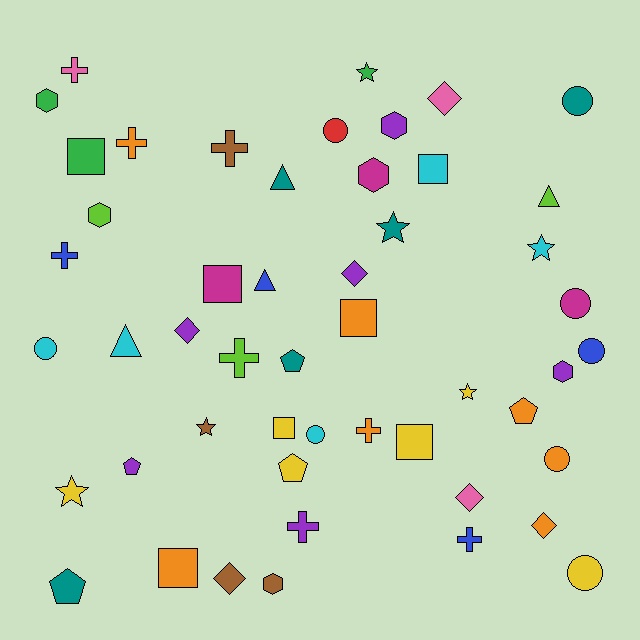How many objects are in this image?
There are 50 objects.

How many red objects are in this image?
There is 1 red object.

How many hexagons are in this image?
There are 6 hexagons.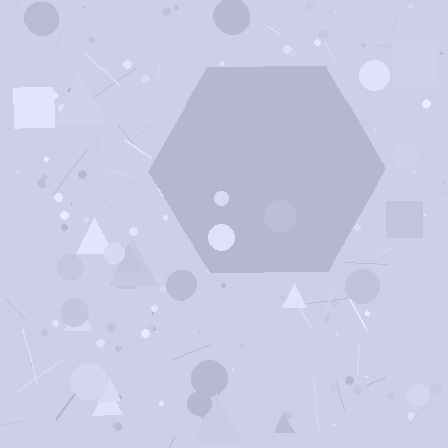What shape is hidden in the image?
A hexagon is hidden in the image.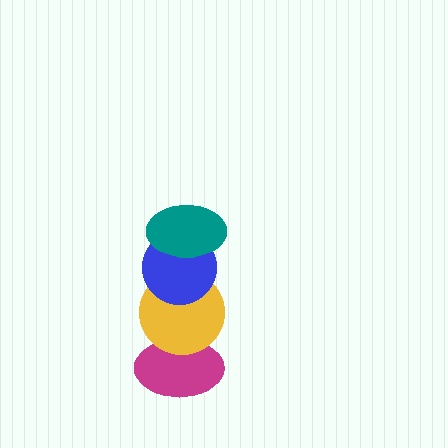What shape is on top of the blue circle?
The teal ellipse is on top of the blue circle.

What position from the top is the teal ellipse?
The teal ellipse is 1st from the top.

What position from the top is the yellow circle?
The yellow circle is 3rd from the top.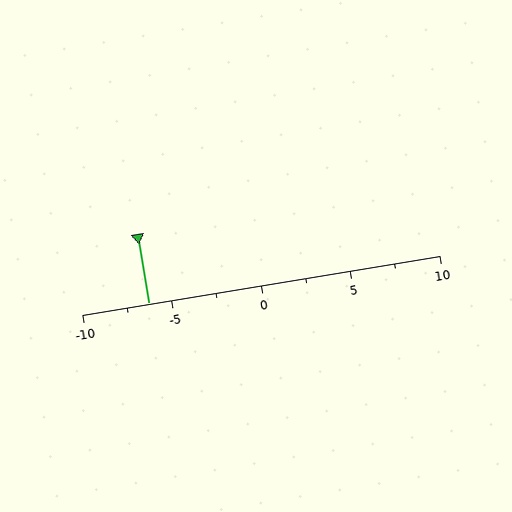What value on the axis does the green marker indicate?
The marker indicates approximately -6.2.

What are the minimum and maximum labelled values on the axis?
The axis runs from -10 to 10.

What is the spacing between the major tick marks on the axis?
The major ticks are spaced 5 apart.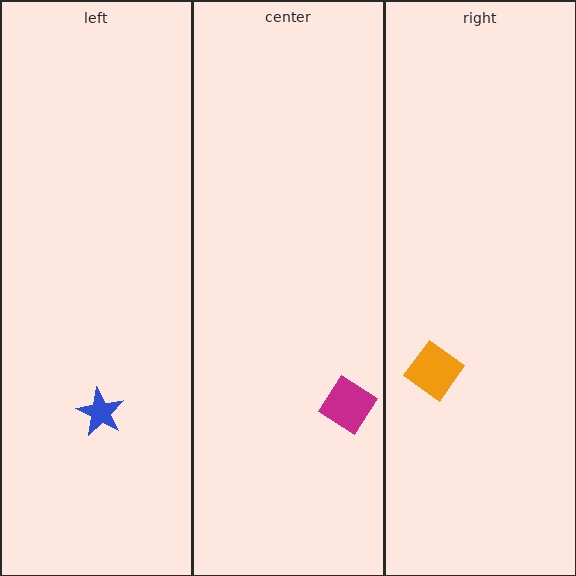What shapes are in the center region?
The magenta diamond.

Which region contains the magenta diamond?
The center region.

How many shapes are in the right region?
1.